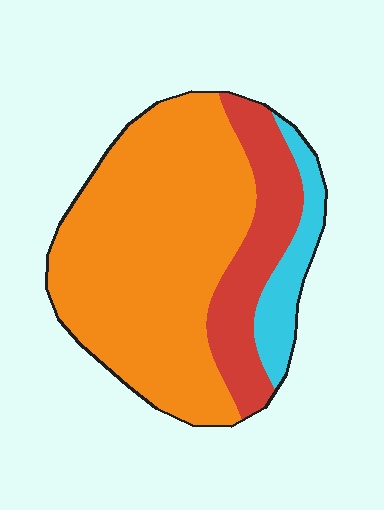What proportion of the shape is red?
Red covers around 20% of the shape.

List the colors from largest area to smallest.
From largest to smallest: orange, red, cyan.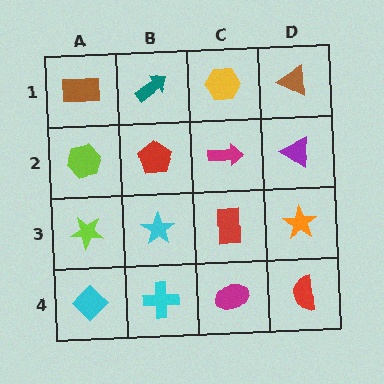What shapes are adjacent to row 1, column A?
A lime hexagon (row 2, column A), a teal arrow (row 1, column B).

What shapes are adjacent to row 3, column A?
A lime hexagon (row 2, column A), a cyan diamond (row 4, column A), a cyan star (row 3, column B).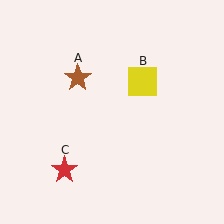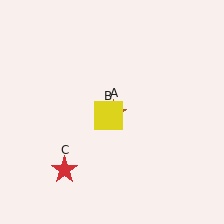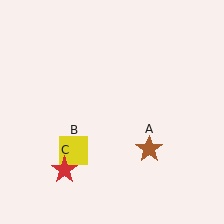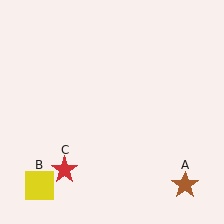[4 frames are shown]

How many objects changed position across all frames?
2 objects changed position: brown star (object A), yellow square (object B).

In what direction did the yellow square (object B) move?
The yellow square (object B) moved down and to the left.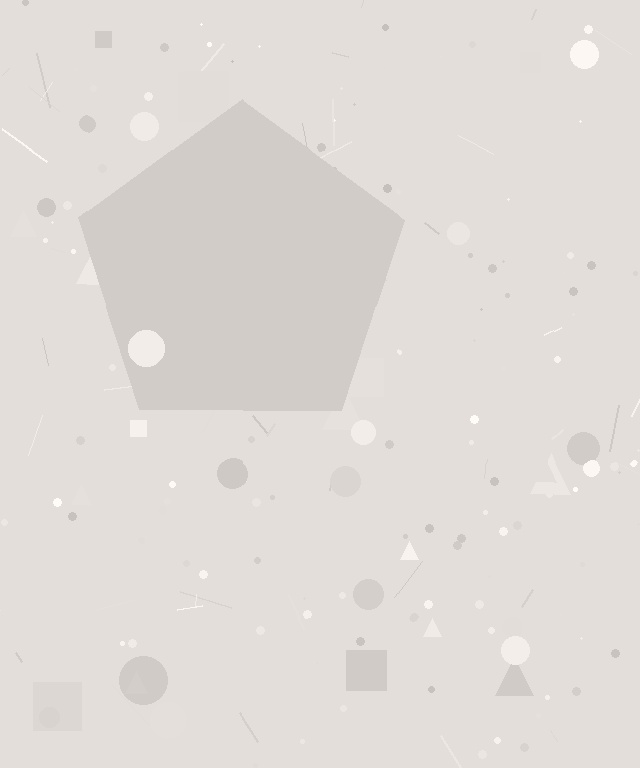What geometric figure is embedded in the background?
A pentagon is embedded in the background.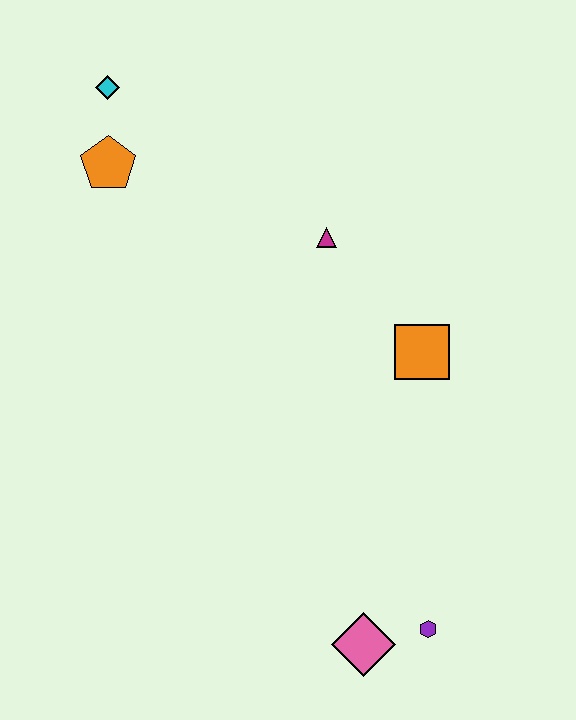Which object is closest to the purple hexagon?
The pink diamond is closest to the purple hexagon.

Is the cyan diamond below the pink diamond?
No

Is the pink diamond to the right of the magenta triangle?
Yes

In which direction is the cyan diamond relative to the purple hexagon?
The cyan diamond is above the purple hexagon.